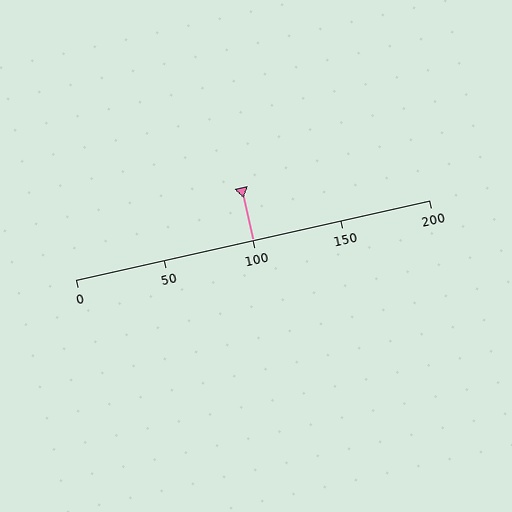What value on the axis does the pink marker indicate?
The marker indicates approximately 100.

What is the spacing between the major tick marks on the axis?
The major ticks are spaced 50 apart.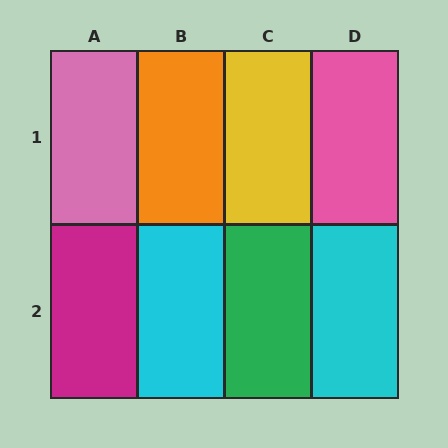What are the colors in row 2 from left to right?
Magenta, cyan, green, cyan.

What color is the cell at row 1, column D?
Pink.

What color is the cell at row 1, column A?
Pink.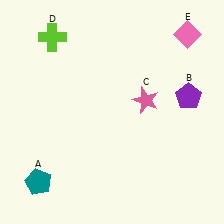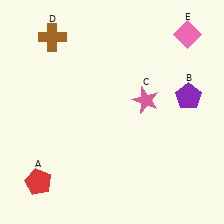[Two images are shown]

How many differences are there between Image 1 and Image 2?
There are 2 differences between the two images.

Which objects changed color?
A changed from teal to red. D changed from lime to brown.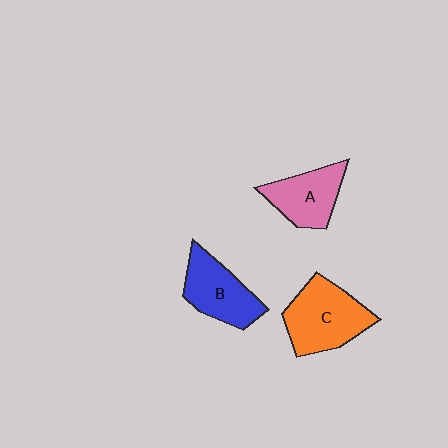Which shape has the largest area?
Shape C (orange).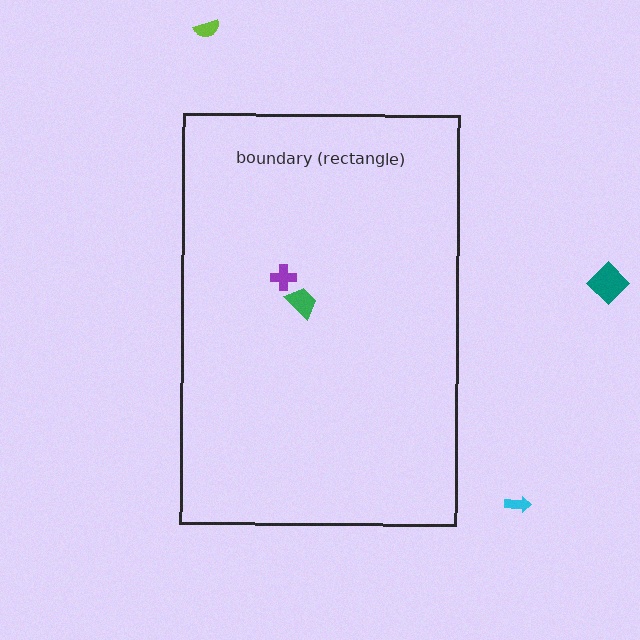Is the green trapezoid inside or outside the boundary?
Inside.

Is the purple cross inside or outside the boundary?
Inside.